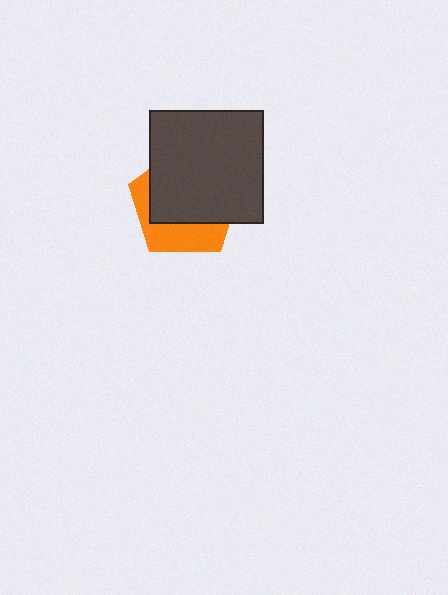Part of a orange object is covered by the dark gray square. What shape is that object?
It is a pentagon.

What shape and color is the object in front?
The object in front is a dark gray square.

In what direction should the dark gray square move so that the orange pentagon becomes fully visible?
The dark gray square should move toward the upper-right. That is the shortest direction to clear the overlap and leave the orange pentagon fully visible.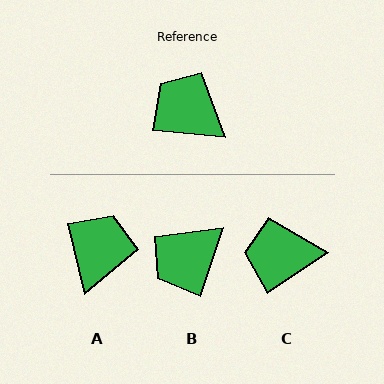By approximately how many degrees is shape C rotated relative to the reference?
Approximately 39 degrees counter-clockwise.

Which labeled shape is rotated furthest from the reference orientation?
B, about 78 degrees away.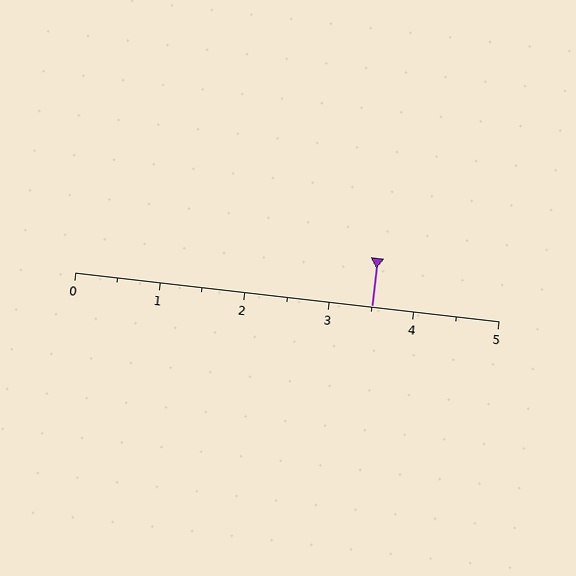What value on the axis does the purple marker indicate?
The marker indicates approximately 3.5.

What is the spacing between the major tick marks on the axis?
The major ticks are spaced 1 apart.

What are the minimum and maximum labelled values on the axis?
The axis runs from 0 to 5.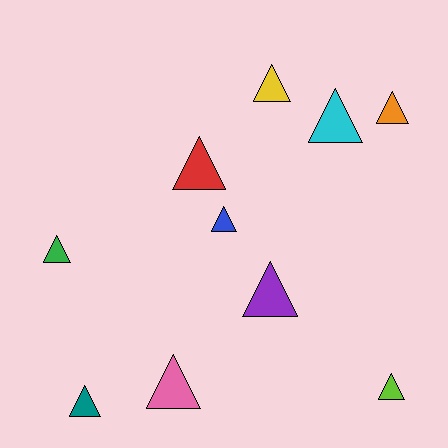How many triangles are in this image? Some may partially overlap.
There are 10 triangles.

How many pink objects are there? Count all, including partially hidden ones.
There is 1 pink object.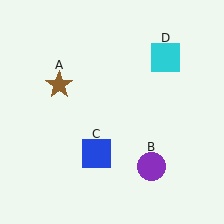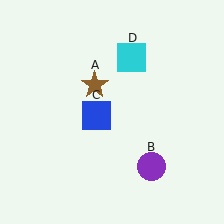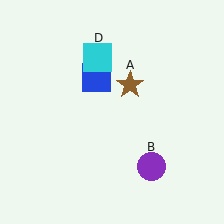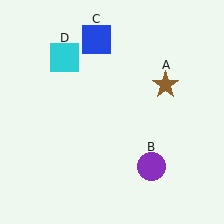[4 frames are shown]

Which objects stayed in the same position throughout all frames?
Purple circle (object B) remained stationary.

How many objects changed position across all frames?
3 objects changed position: brown star (object A), blue square (object C), cyan square (object D).